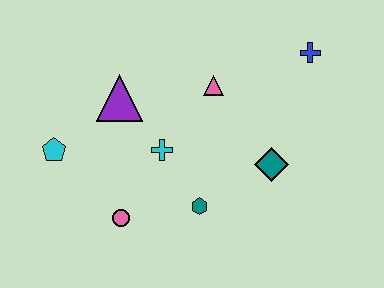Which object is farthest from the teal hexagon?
The blue cross is farthest from the teal hexagon.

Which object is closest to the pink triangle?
The cyan cross is closest to the pink triangle.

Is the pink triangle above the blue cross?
No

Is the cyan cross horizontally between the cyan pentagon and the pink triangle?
Yes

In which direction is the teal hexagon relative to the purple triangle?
The teal hexagon is below the purple triangle.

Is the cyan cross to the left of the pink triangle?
Yes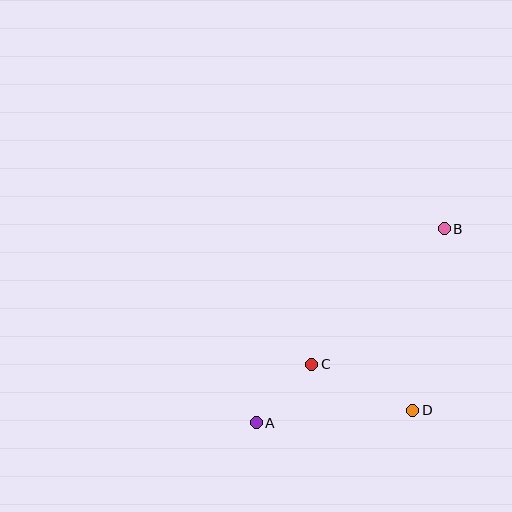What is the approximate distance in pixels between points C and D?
The distance between C and D is approximately 111 pixels.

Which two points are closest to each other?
Points A and C are closest to each other.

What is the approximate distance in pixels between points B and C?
The distance between B and C is approximately 189 pixels.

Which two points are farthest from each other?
Points A and B are farthest from each other.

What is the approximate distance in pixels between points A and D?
The distance between A and D is approximately 157 pixels.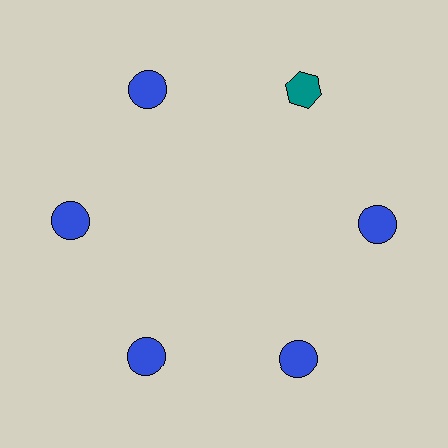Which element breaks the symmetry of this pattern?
The teal hexagon at roughly the 1 o'clock position breaks the symmetry. All other shapes are blue circles.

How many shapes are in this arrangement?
There are 6 shapes arranged in a ring pattern.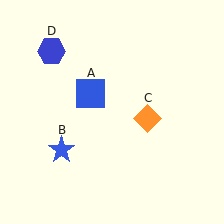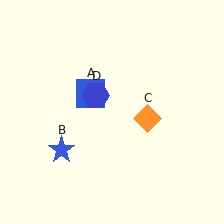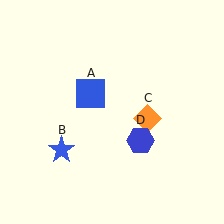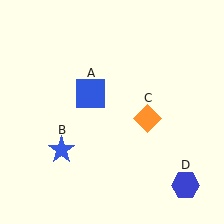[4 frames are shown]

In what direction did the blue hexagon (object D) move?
The blue hexagon (object D) moved down and to the right.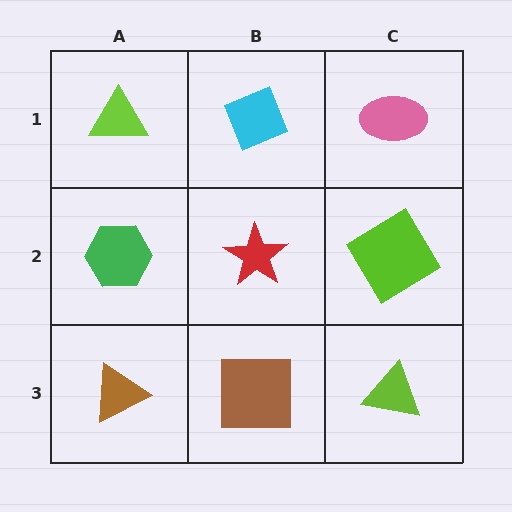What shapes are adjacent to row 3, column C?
A lime diamond (row 2, column C), a brown square (row 3, column B).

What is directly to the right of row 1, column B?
A pink ellipse.